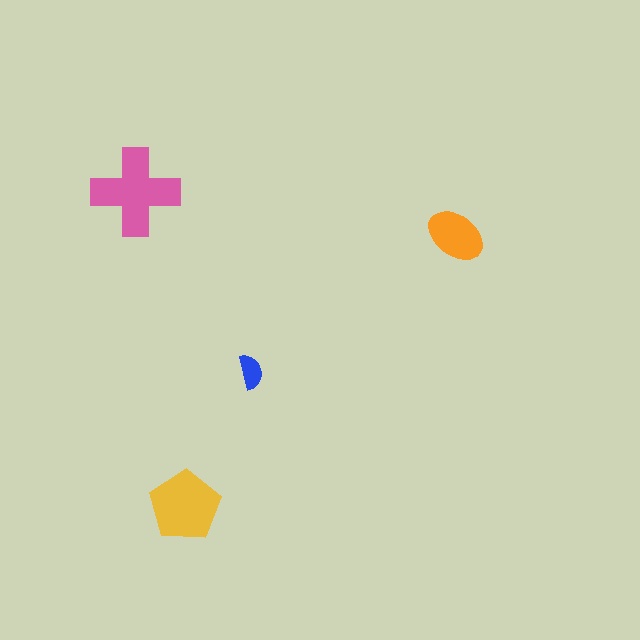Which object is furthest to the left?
The pink cross is leftmost.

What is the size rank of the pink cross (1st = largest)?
1st.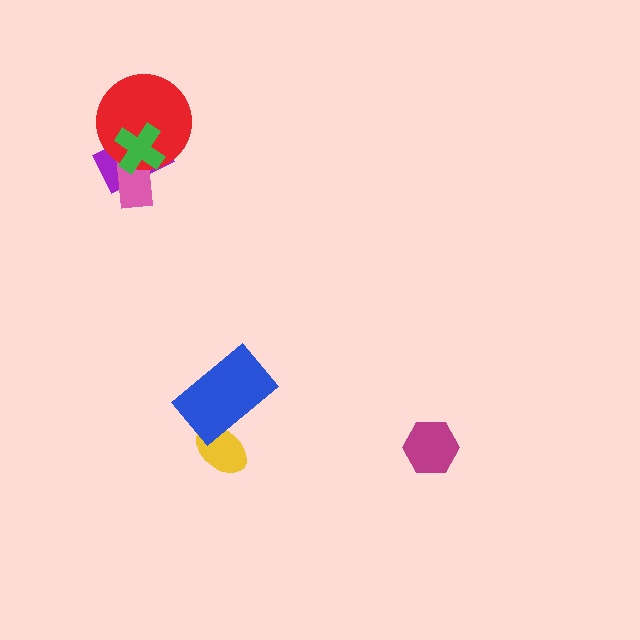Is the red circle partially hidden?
Yes, it is partially covered by another shape.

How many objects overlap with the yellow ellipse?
1 object overlaps with the yellow ellipse.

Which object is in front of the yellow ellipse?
The blue rectangle is in front of the yellow ellipse.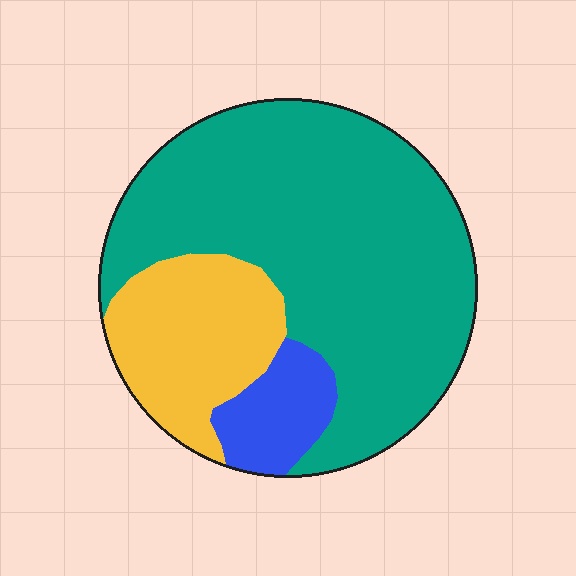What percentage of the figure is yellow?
Yellow takes up less than a quarter of the figure.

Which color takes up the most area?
Teal, at roughly 70%.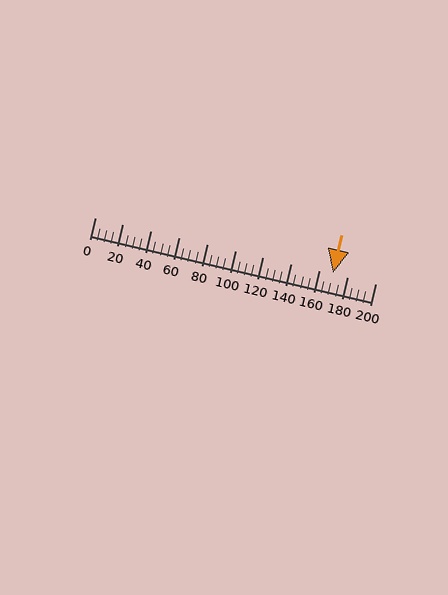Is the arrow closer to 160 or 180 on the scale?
The arrow is closer to 180.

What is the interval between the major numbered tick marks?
The major tick marks are spaced 20 units apart.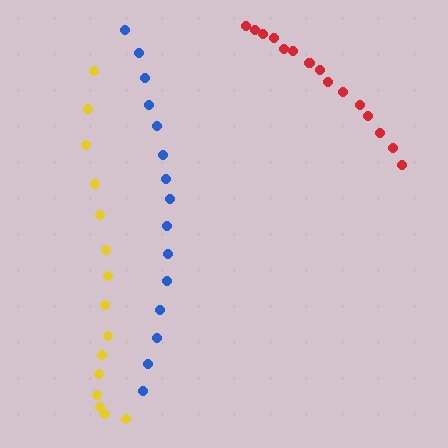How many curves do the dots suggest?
There are 3 distinct paths.